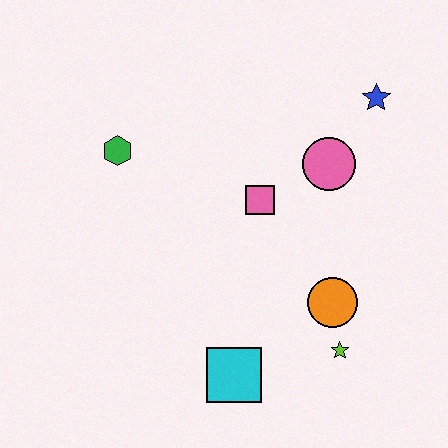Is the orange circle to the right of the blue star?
No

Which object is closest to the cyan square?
The lime star is closest to the cyan square.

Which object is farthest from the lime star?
The green hexagon is farthest from the lime star.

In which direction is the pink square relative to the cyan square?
The pink square is above the cyan square.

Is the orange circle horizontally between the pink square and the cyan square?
No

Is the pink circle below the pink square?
No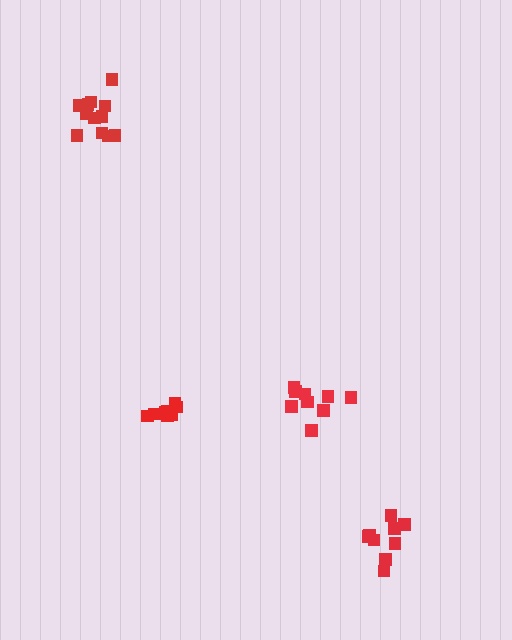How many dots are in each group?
Group 1: 9 dots, Group 2: 9 dots, Group 3: 8 dots, Group 4: 12 dots (38 total).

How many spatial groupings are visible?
There are 4 spatial groupings.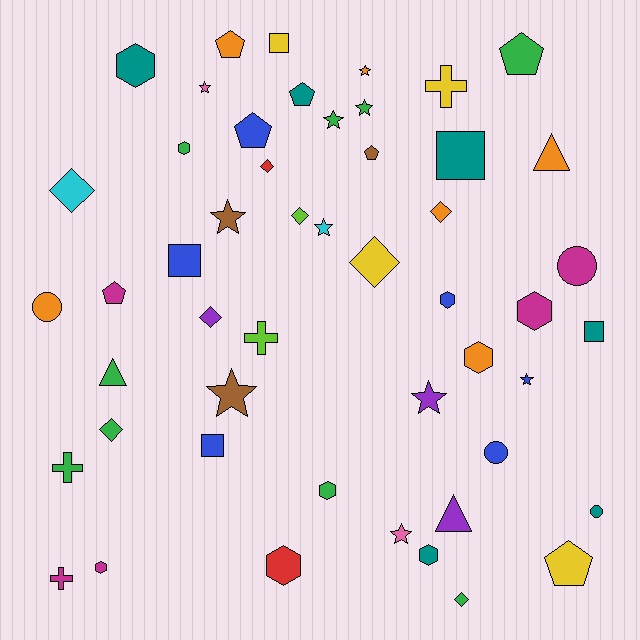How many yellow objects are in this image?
There are 4 yellow objects.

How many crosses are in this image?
There are 4 crosses.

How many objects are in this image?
There are 50 objects.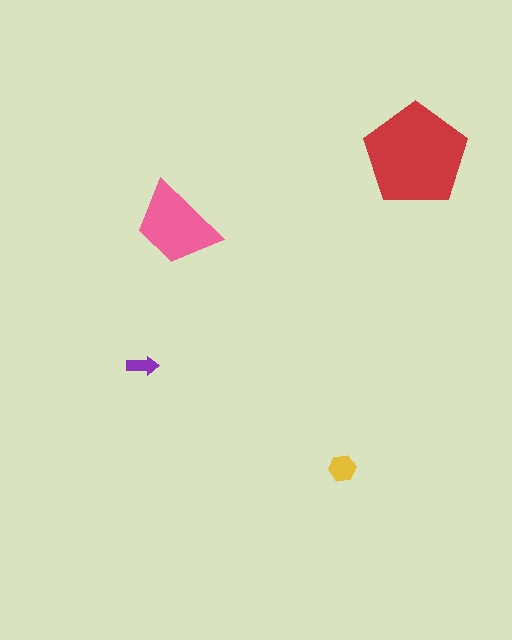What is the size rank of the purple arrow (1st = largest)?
4th.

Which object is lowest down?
The yellow hexagon is bottommost.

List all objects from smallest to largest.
The purple arrow, the yellow hexagon, the pink trapezoid, the red pentagon.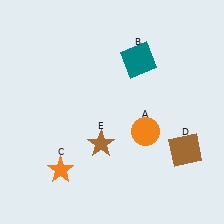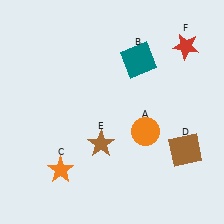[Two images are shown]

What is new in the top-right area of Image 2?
A red star (F) was added in the top-right area of Image 2.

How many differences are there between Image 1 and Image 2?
There is 1 difference between the two images.